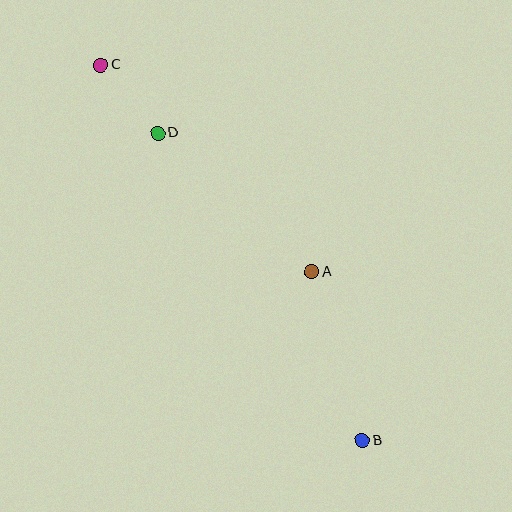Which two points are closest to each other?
Points C and D are closest to each other.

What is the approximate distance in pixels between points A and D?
The distance between A and D is approximately 207 pixels.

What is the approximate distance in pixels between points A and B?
The distance between A and B is approximately 176 pixels.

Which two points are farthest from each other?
Points B and C are farthest from each other.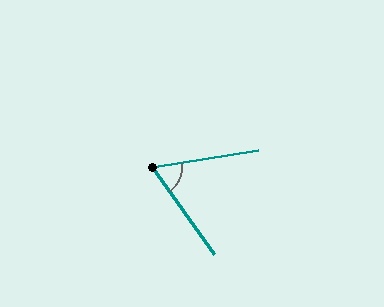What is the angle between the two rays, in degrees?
Approximately 64 degrees.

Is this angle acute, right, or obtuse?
It is acute.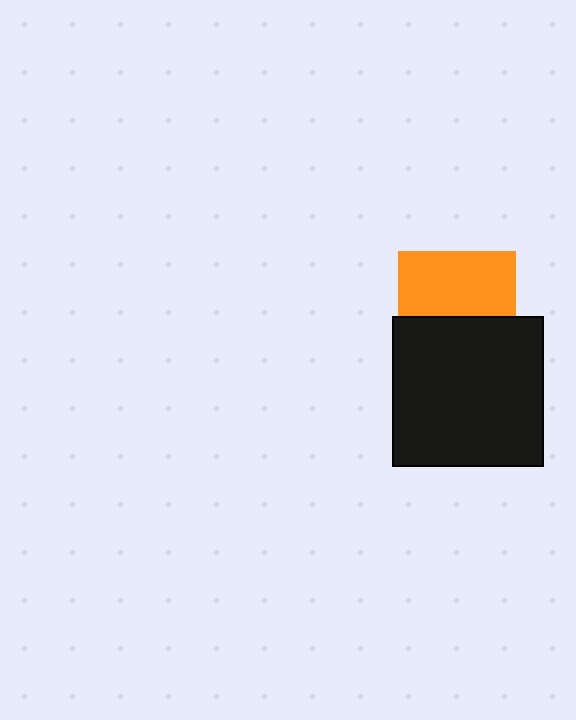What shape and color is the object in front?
The object in front is a black square.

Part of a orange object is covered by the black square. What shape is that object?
It is a square.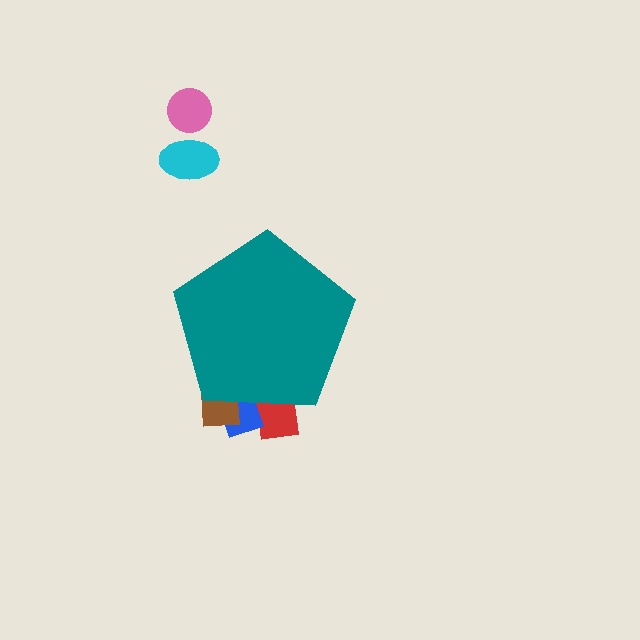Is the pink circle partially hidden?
No, the pink circle is fully visible.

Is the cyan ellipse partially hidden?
No, the cyan ellipse is fully visible.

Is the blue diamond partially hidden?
Yes, the blue diamond is partially hidden behind the teal pentagon.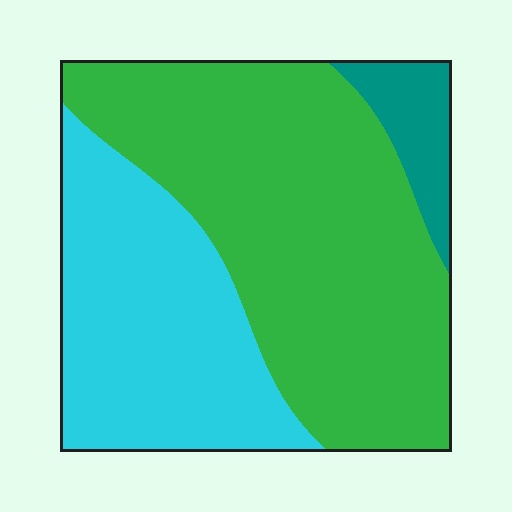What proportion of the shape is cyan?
Cyan covers around 35% of the shape.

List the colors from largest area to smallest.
From largest to smallest: green, cyan, teal.